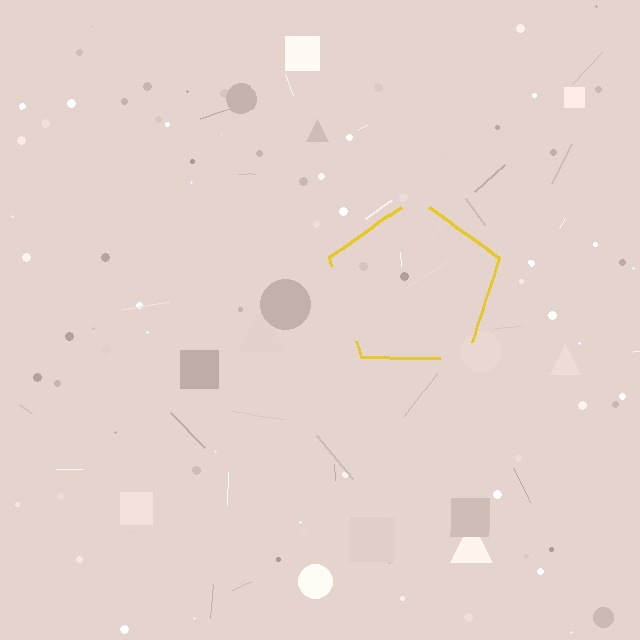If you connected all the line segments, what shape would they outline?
They would outline a pentagon.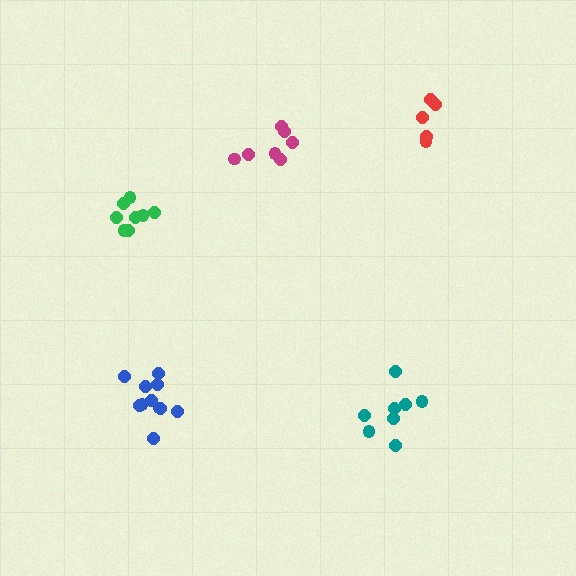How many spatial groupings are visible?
There are 5 spatial groupings.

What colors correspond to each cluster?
The clusters are colored: teal, magenta, red, blue, green.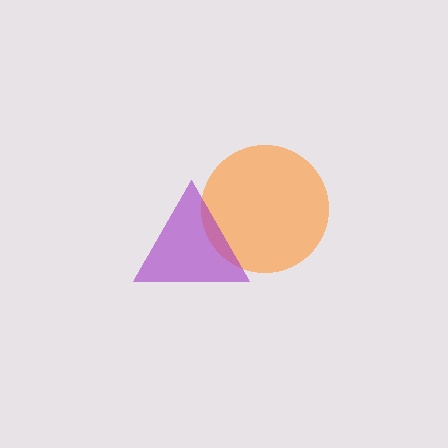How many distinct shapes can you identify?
There are 2 distinct shapes: an orange circle, a purple triangle.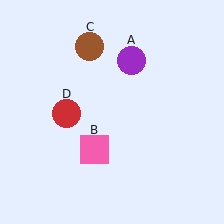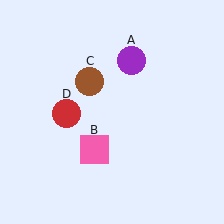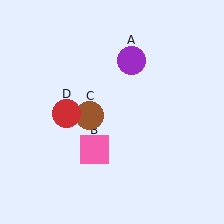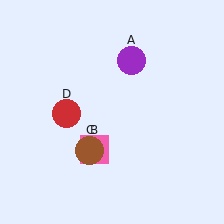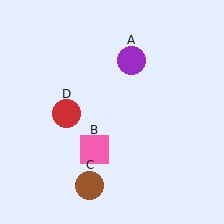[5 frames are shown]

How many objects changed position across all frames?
1 object changed position: brown circle (object C).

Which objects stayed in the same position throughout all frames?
Purple circle (object A) and pink square (object B) and red circle (object D) remained stationary.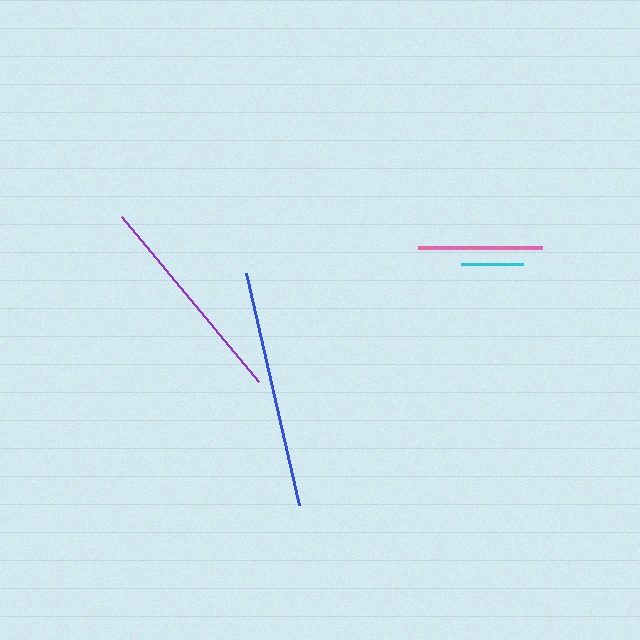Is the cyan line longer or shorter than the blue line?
The blue line is longer than the cyan line.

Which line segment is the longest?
The blue line is the longest at approximately 238 pixels.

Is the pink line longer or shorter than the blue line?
The blue line is longer than the pink line.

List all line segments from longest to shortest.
From longest to shortest: blue, purple, pink, cyan.